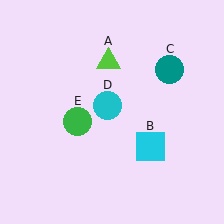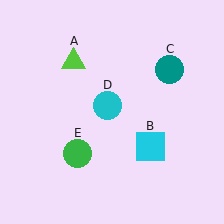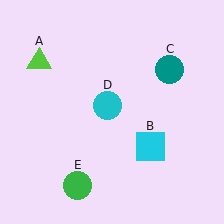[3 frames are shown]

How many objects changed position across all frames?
2 objects changed position: lime triangle (object A), green circle (object E).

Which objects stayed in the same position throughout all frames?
Cyan square (object B) and teal circle (object C) and cyan circle (object D) remained stationary.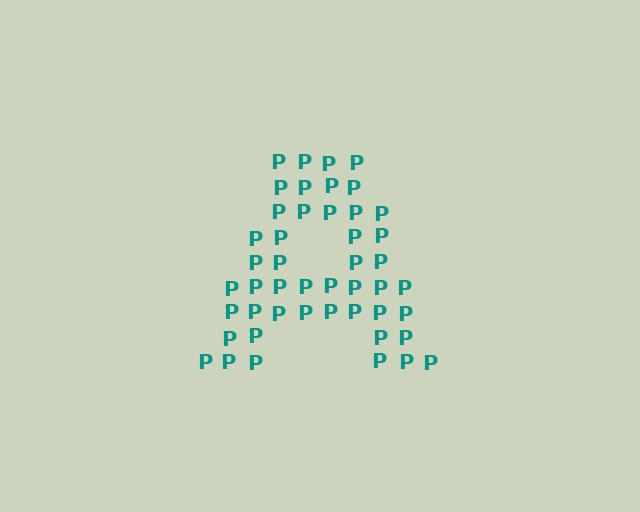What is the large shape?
The large shape is the letter A.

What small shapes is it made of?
It is made of small letter P's.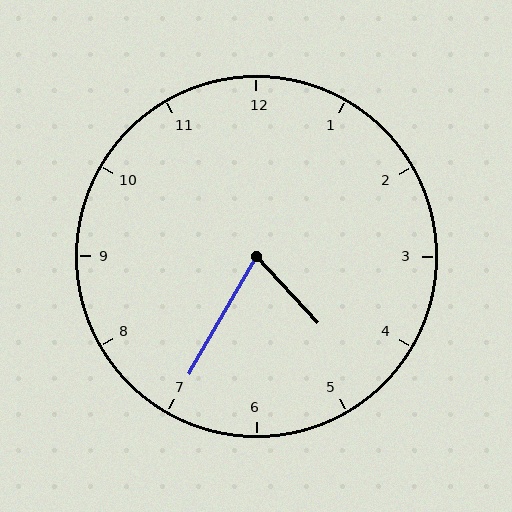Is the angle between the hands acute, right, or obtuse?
It is acute.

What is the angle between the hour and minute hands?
Approximately 72 degrees.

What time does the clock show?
4:35.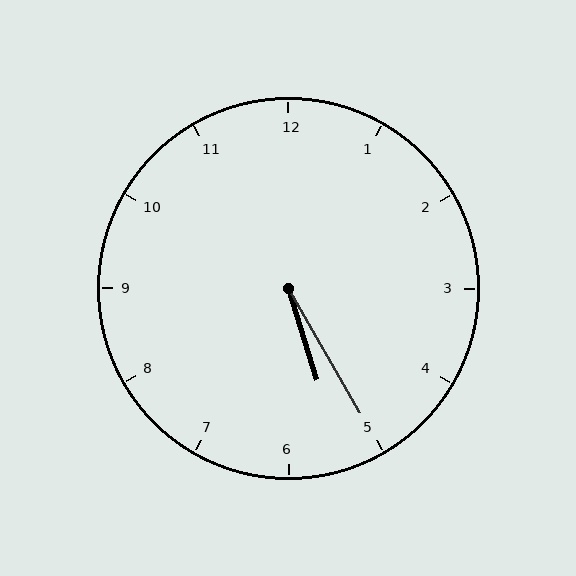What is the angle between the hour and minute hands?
Approximately 12 degrees.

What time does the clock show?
5:25.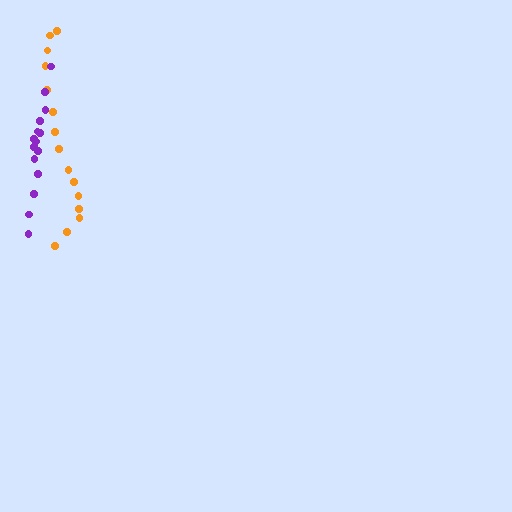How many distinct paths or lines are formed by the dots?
There are 2 distinct paths.